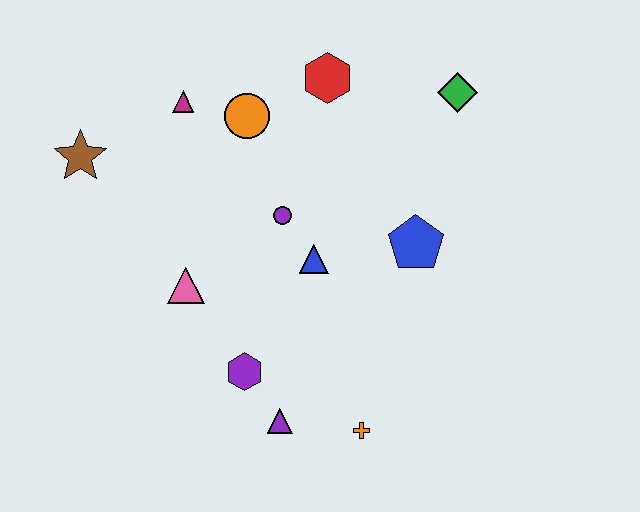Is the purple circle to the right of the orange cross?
No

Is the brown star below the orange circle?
Yes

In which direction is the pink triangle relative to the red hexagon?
The pink triangle is below the red hexagon.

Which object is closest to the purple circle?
The blue triangle is closest to the purple circle.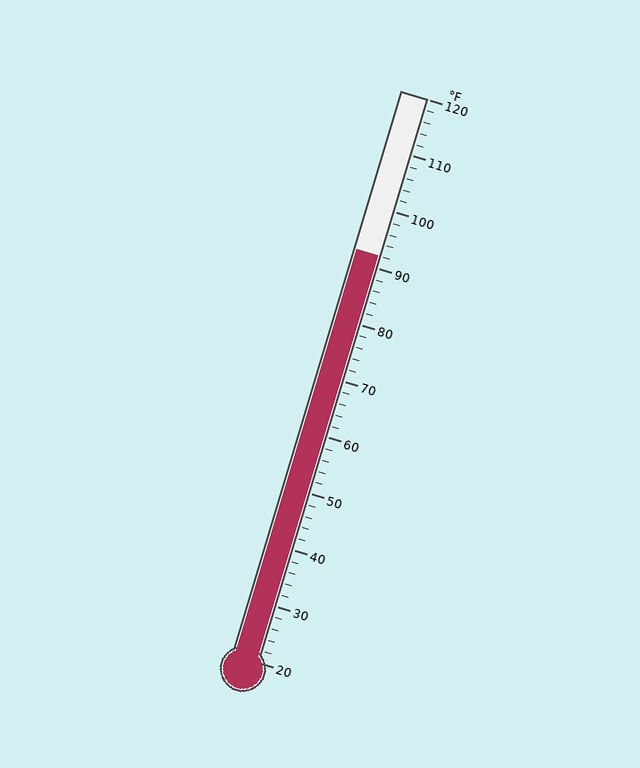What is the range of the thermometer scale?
The thermometer scale ranges from 20°F to 120°F.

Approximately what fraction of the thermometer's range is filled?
The thermometer is filled to approximately 70% of its range.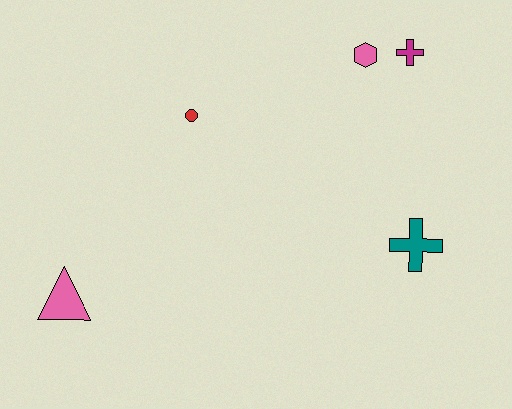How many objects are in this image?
There are 5 objects.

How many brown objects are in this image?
There are no brown objects.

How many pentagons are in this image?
There are no pentagons.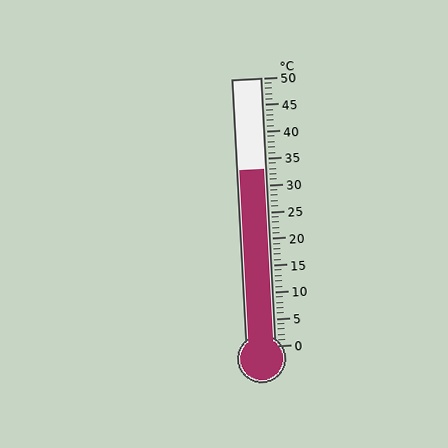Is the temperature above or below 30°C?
The temperature is above 30°C.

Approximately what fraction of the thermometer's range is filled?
The thermometer is filled to approximately 65% of its range.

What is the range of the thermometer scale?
The thermometer scale ranges from 0°C to 50°C.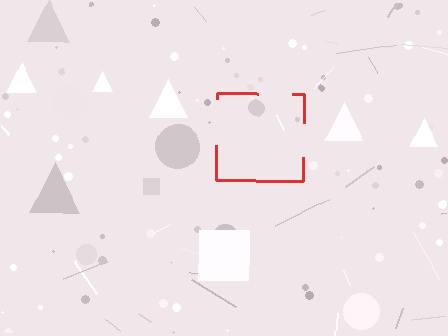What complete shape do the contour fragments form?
The contour fragments form a square.